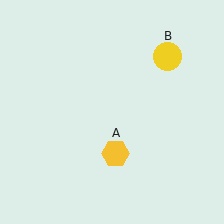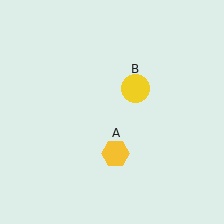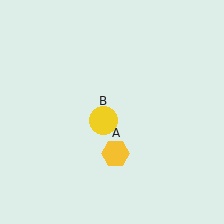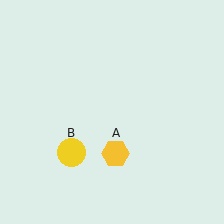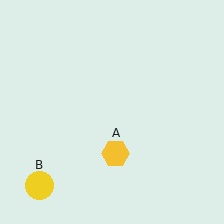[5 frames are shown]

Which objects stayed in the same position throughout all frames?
Yellow hexagon (object A) remained stationary.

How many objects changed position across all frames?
1 object changed position: yellow circle (object B).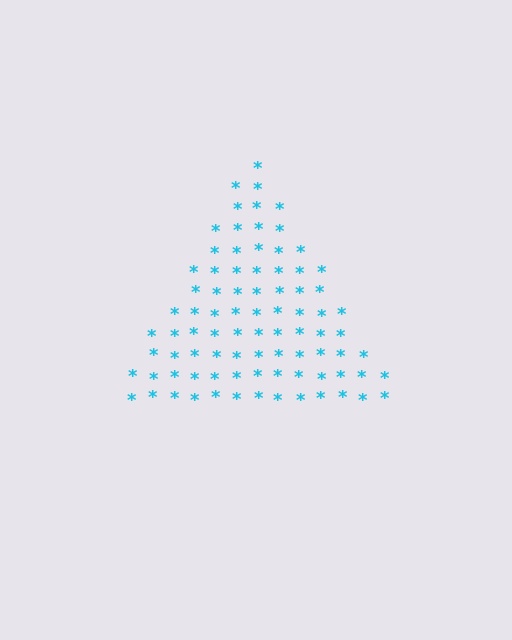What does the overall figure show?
The overall figure shows a triangle.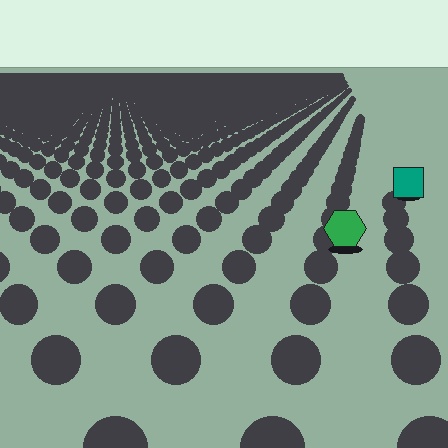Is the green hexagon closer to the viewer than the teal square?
Yes. The green hexagon is closer — you can tell from the texture gradient: the ground texture is coarser near it.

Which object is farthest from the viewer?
The teal square is farthest from the viewer. It appears smaller and the ground texture around it is denser.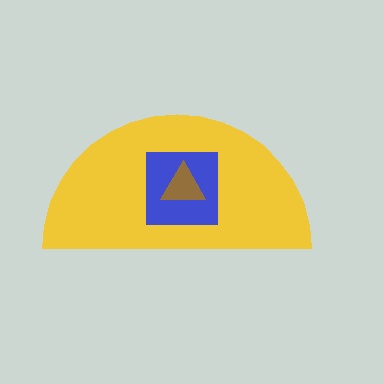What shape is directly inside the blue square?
The brown triangle.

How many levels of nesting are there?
3.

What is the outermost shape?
The yellow semicircle.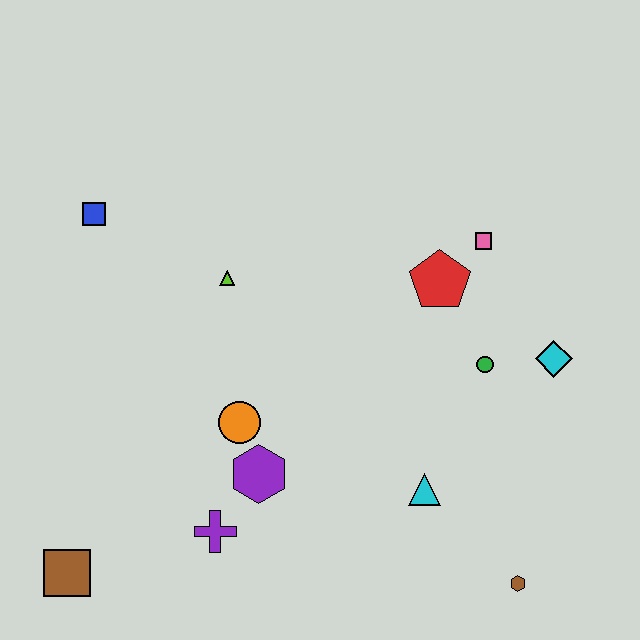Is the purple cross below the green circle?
Yes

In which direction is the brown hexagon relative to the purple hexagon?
The brown hexagon is to the right of the purple hexagon.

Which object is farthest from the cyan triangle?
The blue square is farthest from the cyan triangle.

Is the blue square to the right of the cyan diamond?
No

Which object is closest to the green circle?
The cyan diamond is closest to the green circle.